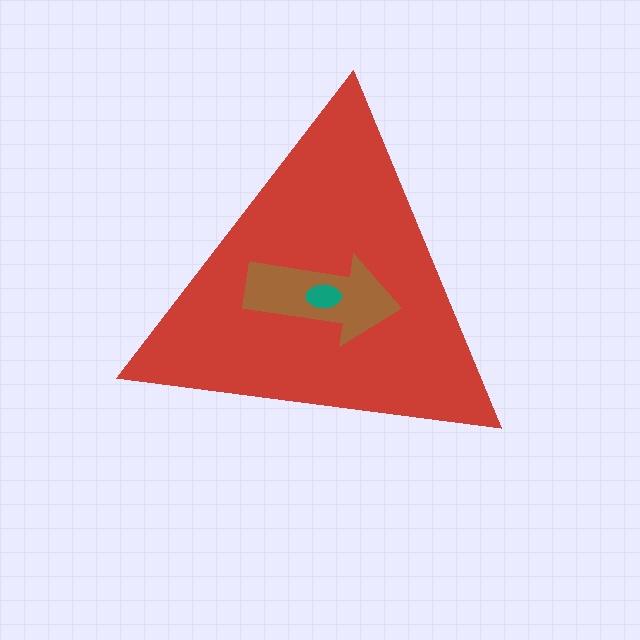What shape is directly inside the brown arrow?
The teal ellipse.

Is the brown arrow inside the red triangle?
Yes.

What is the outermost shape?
The red triangle.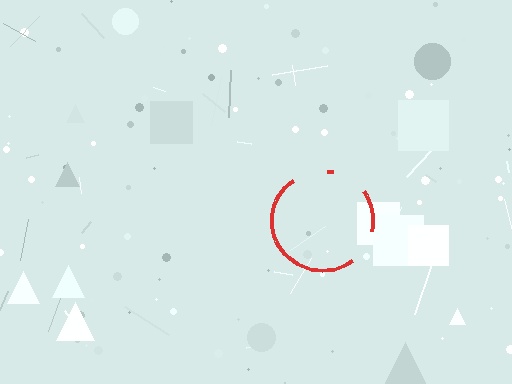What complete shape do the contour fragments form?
The contour fragments form a circle.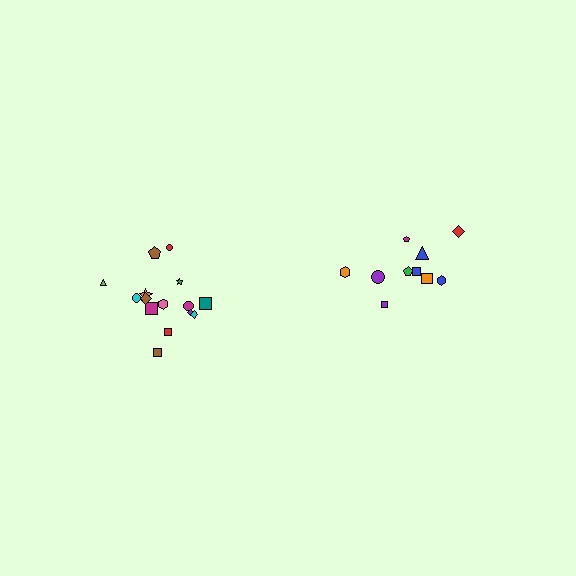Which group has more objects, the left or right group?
The left group.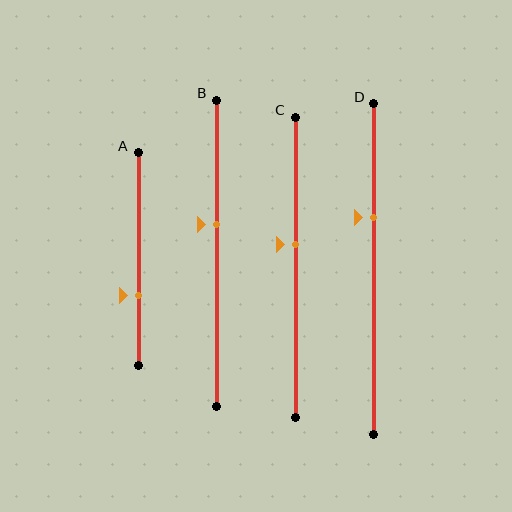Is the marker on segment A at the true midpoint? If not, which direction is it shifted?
No, the marker on segment A is shifted downward by about 17% of the segment length.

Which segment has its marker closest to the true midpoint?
Segment C has its marker closest to the true midpoint.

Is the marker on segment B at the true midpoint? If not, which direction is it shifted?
No, the marker on segment B is shifted upward by about 9% of the segment length.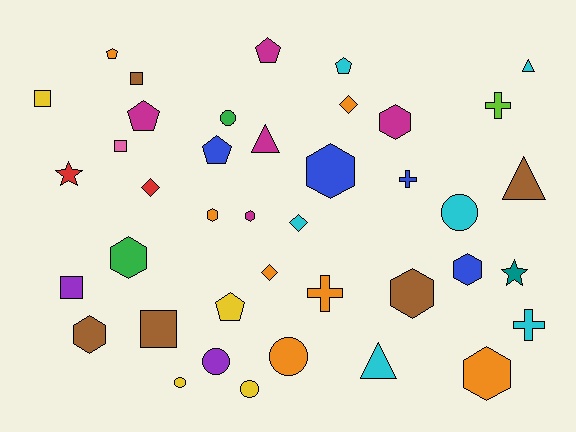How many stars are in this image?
There are 2 stars.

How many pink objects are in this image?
There is 1 pink object.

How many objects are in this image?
There are 40 objects.